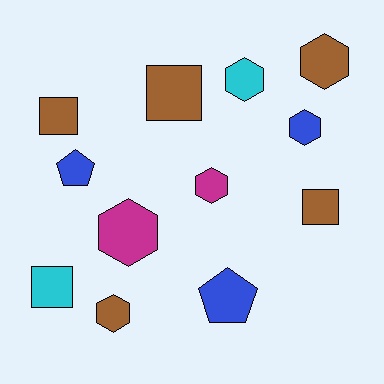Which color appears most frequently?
Brown, with 5 objects.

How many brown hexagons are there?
There are 2 brown hexagons.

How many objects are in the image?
There are 12 objects.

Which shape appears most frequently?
Hexagon, with 6 objects.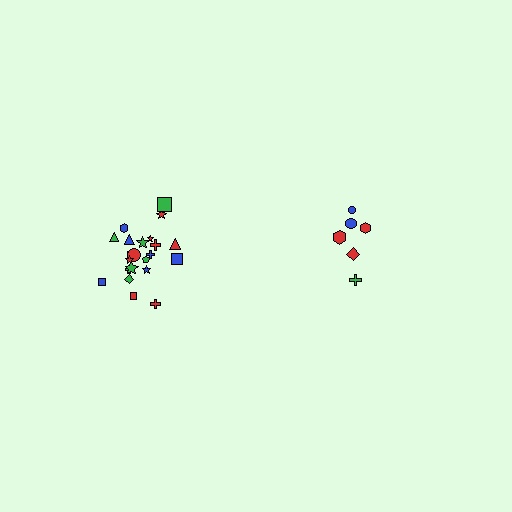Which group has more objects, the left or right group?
The left group.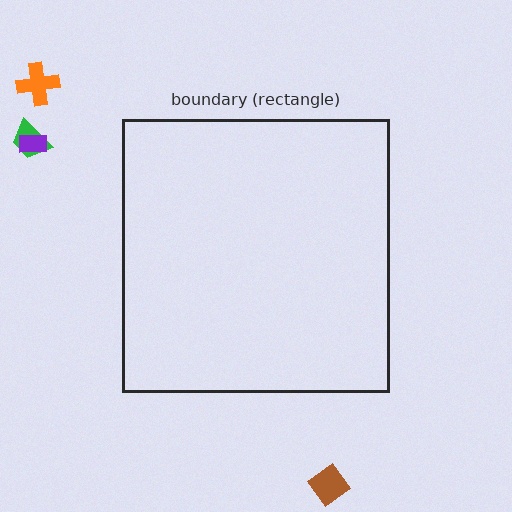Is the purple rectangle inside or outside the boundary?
Outside.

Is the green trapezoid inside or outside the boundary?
Outside.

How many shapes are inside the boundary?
0 inside, 4 outside.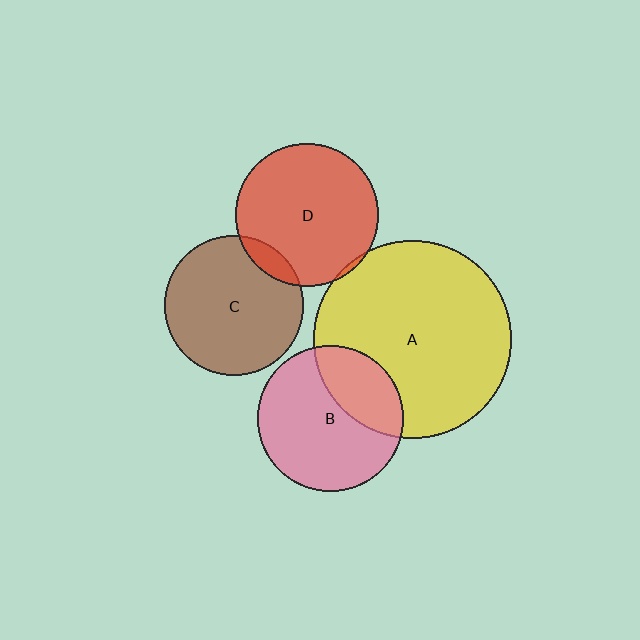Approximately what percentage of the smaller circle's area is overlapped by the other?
Approximately 30%.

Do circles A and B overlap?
Yes.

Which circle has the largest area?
Circle A (yellow).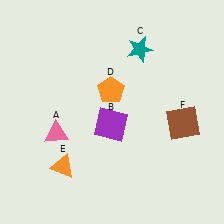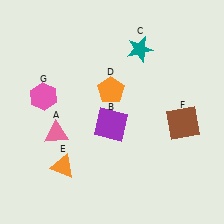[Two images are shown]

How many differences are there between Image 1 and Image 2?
There is 1 difference between the two images.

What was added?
A pink hexagon (G) was added in Image 2.